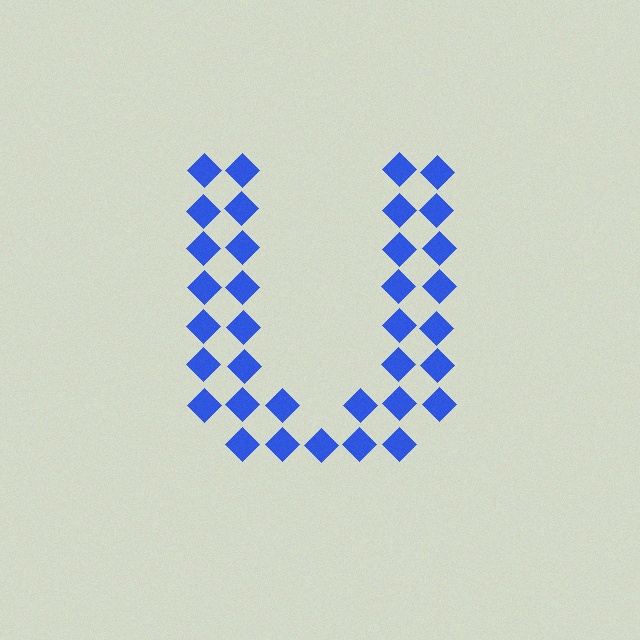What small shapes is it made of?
It is made of small diamonds.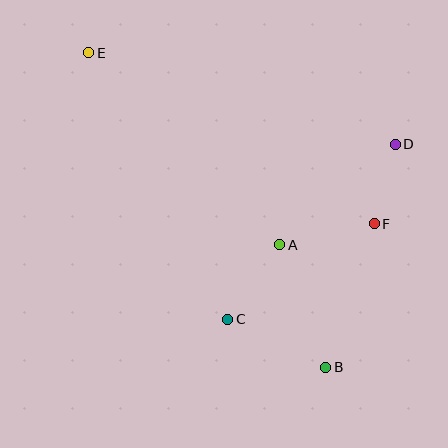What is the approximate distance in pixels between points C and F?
The distance between C and F is approximately 175 pixels.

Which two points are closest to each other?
Points D and F are closest to each other.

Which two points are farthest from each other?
Points B and E are farthest from each other.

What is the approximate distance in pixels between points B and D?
The distance between B and D is approximately 234 pixels.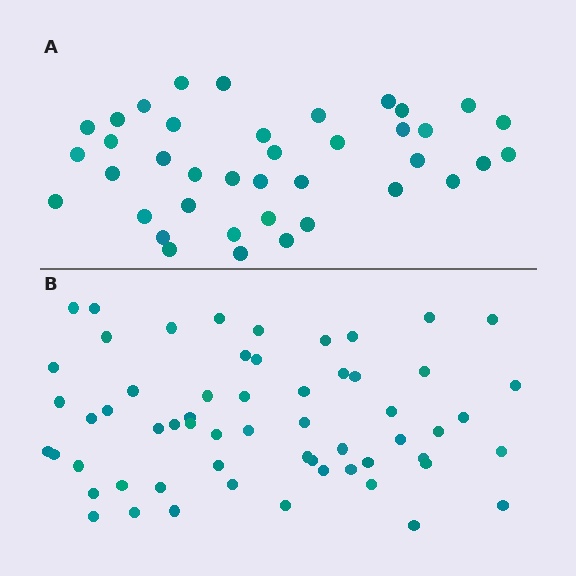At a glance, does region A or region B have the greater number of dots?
Region B (the bottom region) has more dots.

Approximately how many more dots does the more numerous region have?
Region B has approximately 20 more dots than region A.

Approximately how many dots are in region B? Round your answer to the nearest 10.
About 60 dots. (The exact count is 59, which rounds to 60.)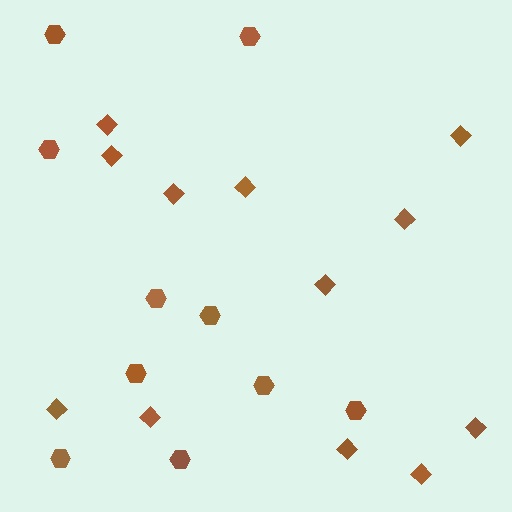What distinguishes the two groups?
There are 2 groups: one group of diamonds (12) and one group of hexagons (10).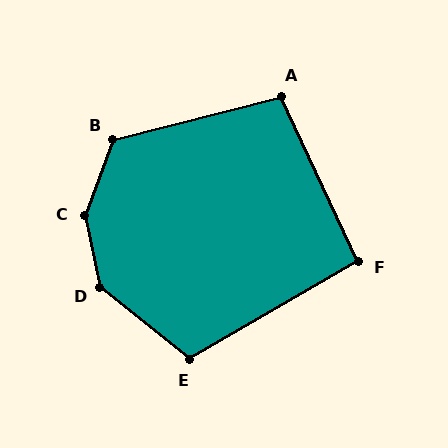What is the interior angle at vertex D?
Approximately 140 degrees (obtuse).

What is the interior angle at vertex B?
Approximately 125 degrees (obtuse).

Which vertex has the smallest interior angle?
F, at approximately 95 degrees.